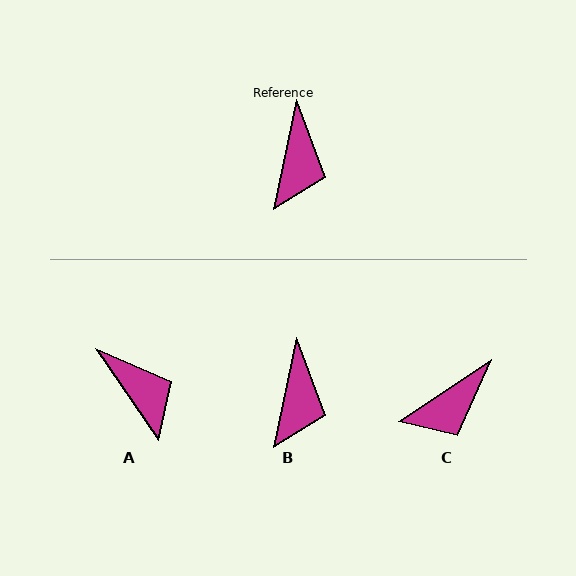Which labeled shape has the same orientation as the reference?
B.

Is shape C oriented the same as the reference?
No, it is off by about 45 degrees.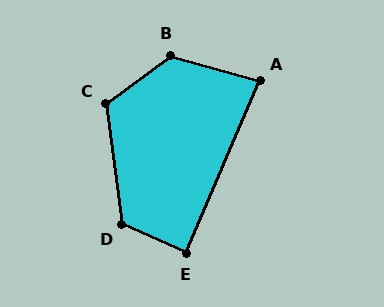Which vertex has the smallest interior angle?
A, at approximately 82 degrees.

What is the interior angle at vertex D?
Approximately 121 degrees (obtuse).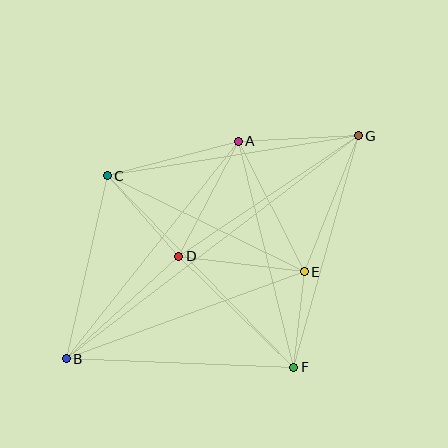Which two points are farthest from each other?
Points B and G are farthest from each other.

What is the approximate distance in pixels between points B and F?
The distance between B and F is approximately 228 pixels.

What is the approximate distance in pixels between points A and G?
The distance between A and G is approximately 120 pixels.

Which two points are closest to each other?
Points E and F are closest to each other.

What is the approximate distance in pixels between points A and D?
The distance between A and D is approximately 129 pixels.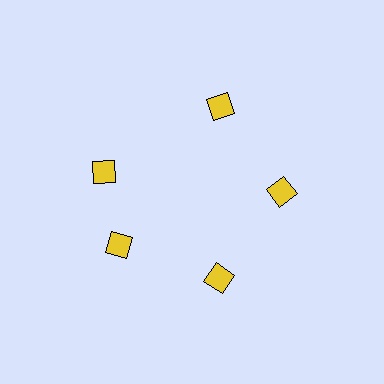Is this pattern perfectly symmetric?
No. The 5 yellow diamonds are arranged in a ring, but one element near the 10 o'clock position is rotated out of alignment along the ring, breaking the 5-fold rotational symmetry.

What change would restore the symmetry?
The symmetry would be restored by rotating it back into even spacing with its neighbors so that all 5 diamonds sit at equal angles and equal distance from the center.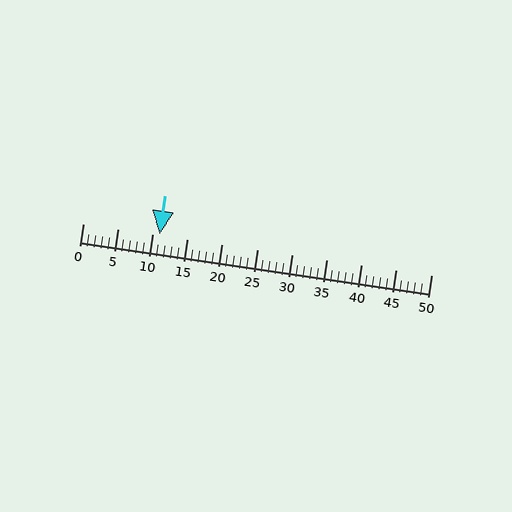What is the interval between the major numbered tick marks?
The major tick marks are spaced 5 units apart.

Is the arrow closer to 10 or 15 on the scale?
The arrow is closer to 10.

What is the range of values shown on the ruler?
The ruler shows values from 0 to 50.